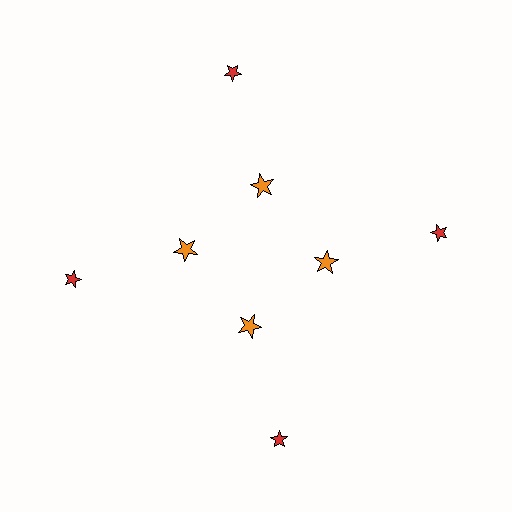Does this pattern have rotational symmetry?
Yes, this pattern has 4-fold rotational symmetry. It looks the same after rotating 90 degrees around the center.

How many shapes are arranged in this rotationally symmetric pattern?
There are 8 shapes, arranged in 4 groups of 2.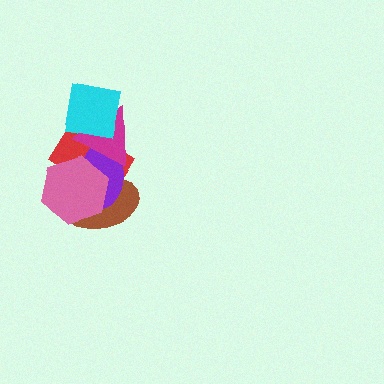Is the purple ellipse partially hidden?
Yes, it is partially covered by another shape.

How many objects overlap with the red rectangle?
5 objects overlap with the red rectangle.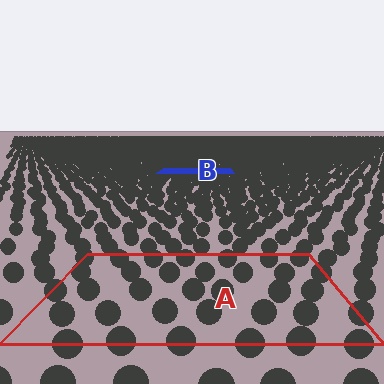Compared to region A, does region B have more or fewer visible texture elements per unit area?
Region B has more texture elements per unit area — they are packed more densely because it is farther away.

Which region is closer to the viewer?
Region A is closer. The texture elements there are larger and more spread out.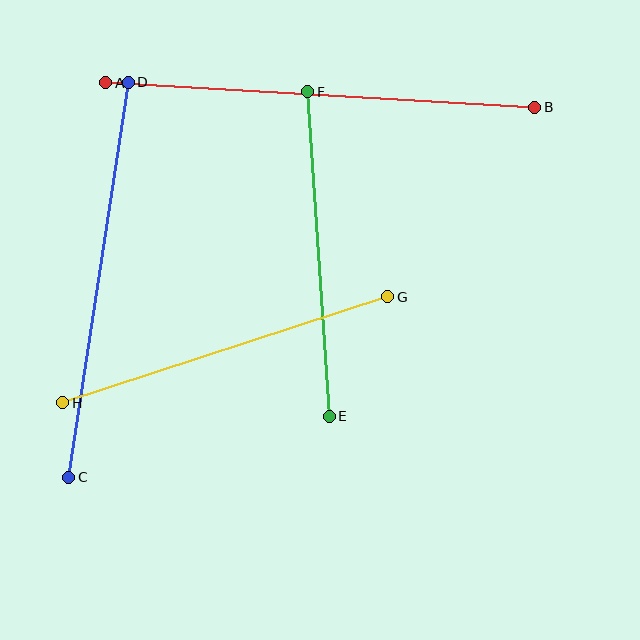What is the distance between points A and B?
The distance is approximately 430 pixels.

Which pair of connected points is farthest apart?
Points A and B are farthest apart.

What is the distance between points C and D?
The distance is approximately 399 pixels.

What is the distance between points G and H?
The distance is approximately 342 pixels.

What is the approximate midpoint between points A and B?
The midpoint is at approximately (320, 95) pixels.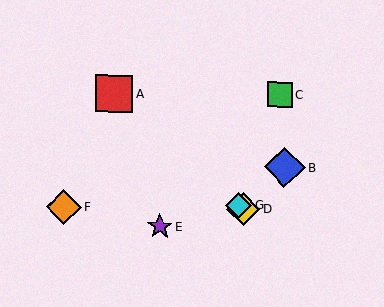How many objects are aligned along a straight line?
3 objects (A, D, G) are aligned along a straight line.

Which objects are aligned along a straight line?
Objects A, D, G are aligned along a straight line.